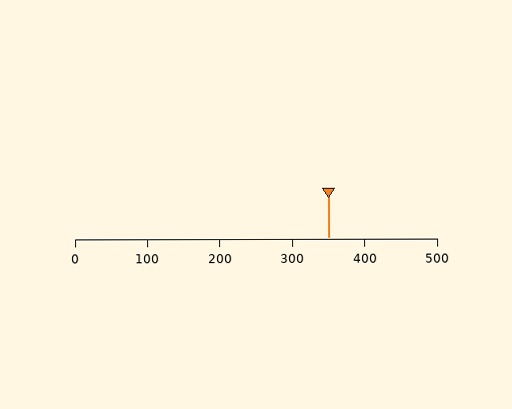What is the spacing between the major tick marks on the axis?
The major ticks are spaced 100 apart.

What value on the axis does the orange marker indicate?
The marker indicates approximately 350.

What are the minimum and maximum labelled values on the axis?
The axis runs from 0 to 500.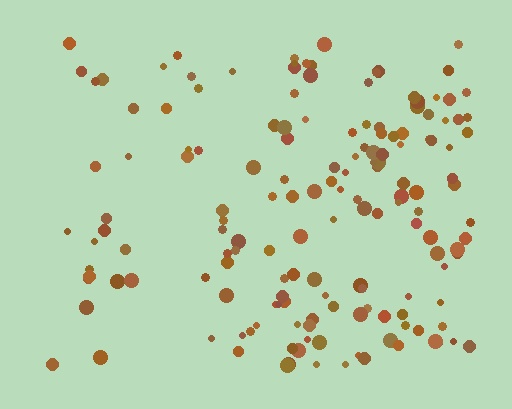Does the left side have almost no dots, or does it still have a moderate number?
Still a moderate number, just noticeably fewer than the right.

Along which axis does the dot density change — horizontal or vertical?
Horizontal.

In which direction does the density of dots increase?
From left to right, with the right side densest.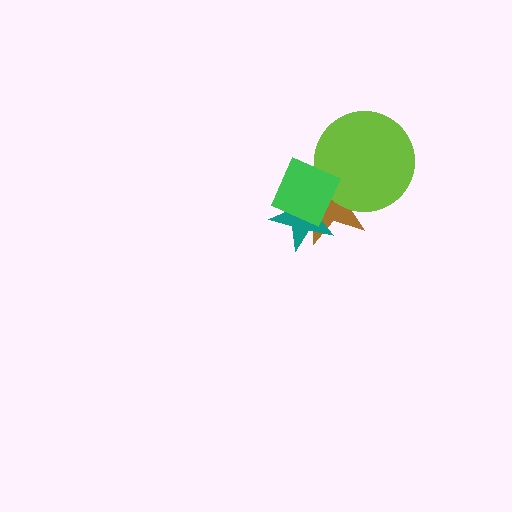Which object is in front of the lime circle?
The green square is in front of the lime circle.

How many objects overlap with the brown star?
3 objects overlap with the brown star.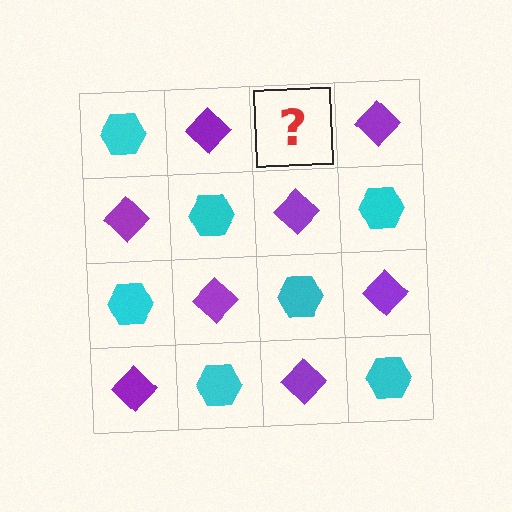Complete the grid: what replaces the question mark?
The question mark should be replaced with a cyan hexagon.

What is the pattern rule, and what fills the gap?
The rule is that it alternates cyan hexagon and purple diamond in a checkerboard pattern. The gap should be filled with a cyan hexagon.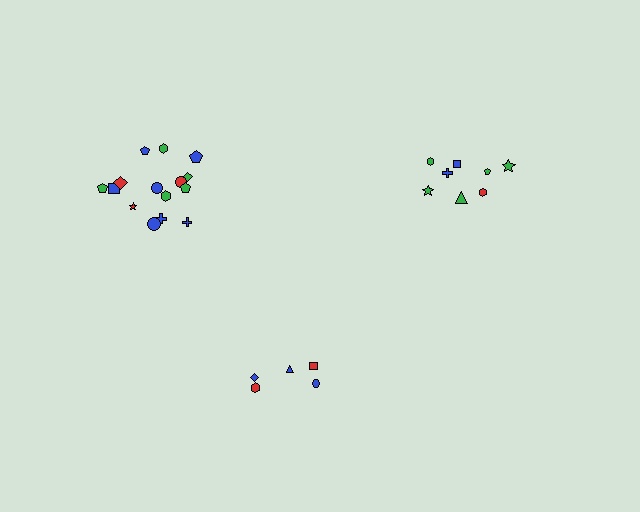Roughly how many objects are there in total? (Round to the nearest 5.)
Roughly 30 objects in total.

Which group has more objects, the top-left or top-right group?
The top-left group.